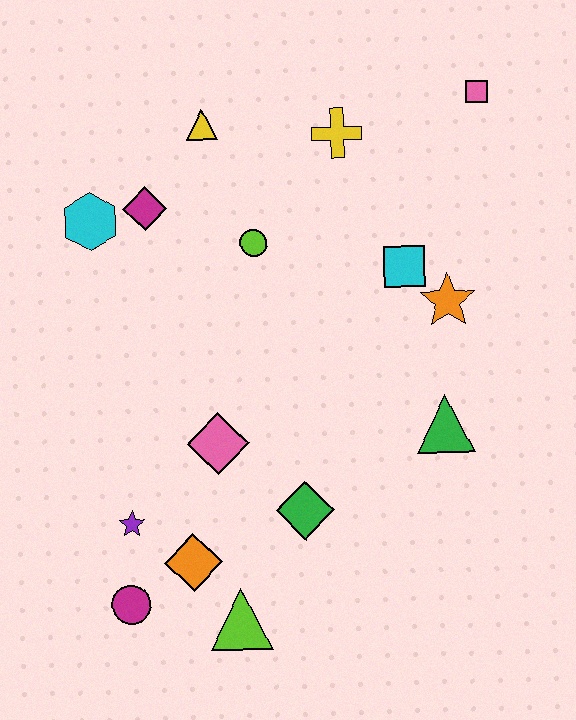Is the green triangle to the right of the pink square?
No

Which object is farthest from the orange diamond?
The pink square is farthest from the orange diamond.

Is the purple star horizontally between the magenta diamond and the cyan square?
No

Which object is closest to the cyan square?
The orange star is closest to the cyan square.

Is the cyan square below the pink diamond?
No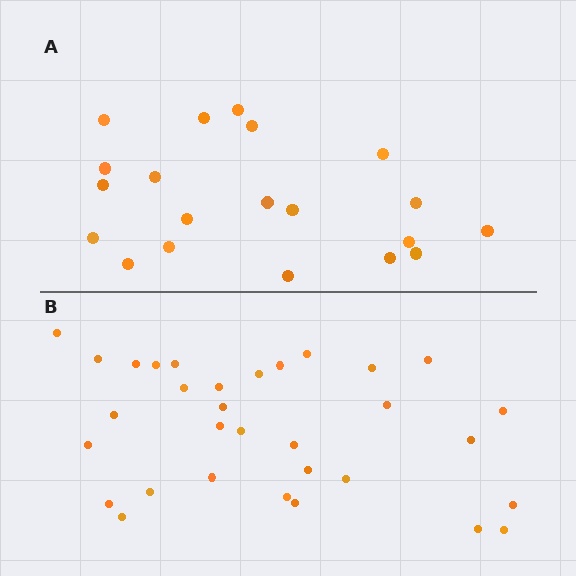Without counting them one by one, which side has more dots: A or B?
Region B (the bottom region) has more dots.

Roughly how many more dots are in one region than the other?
Region B has roughly 12 or so more dots than region A.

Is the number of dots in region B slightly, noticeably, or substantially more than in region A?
Region B has substantially more. The ratio is roughly 1.6 to 1.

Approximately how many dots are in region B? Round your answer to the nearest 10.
About 30 dots. (The exact count is 32, which rounds to 30.)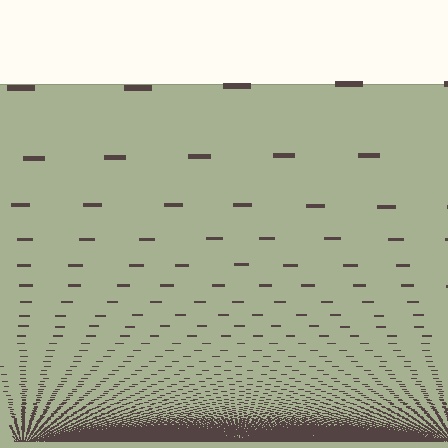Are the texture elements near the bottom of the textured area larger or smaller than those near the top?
Smaller. The gradient is inverted — elements near the bottom are smaller and denser.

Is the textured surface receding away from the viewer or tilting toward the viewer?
The surface appears to tilt toward the viewer. Texture elements get larger and sparser toward the top.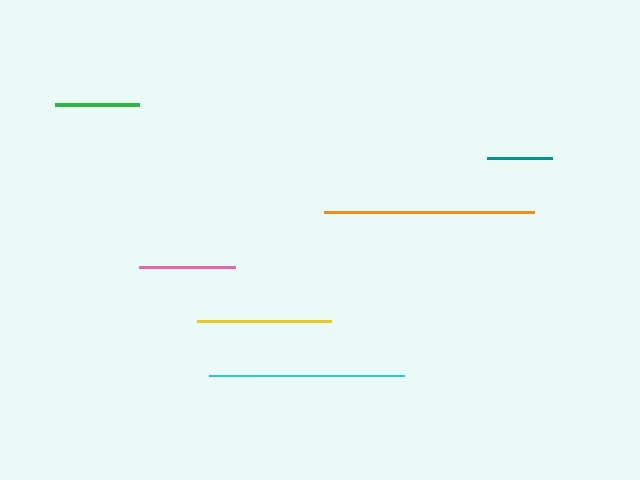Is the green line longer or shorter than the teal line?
The green line is longer than the teal line.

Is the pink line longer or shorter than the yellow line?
The yellow line is longer than the pink line.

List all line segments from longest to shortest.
From longest to shortest: orange, cyan, yellow, pink, green, teal.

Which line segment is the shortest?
The teal line is the shortest at approximately 66 pixels.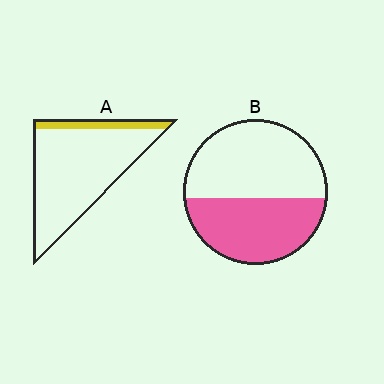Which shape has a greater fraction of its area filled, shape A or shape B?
Shape B.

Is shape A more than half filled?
No.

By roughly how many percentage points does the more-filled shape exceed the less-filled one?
By roughly 30 percentage points (B over A).